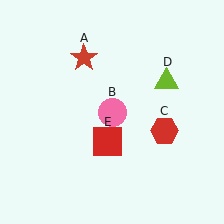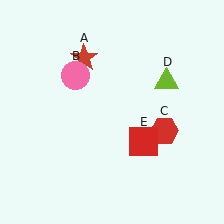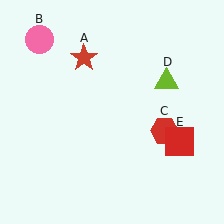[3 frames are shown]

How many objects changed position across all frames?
2 objects changed position: pink circle (object B), red square (object E).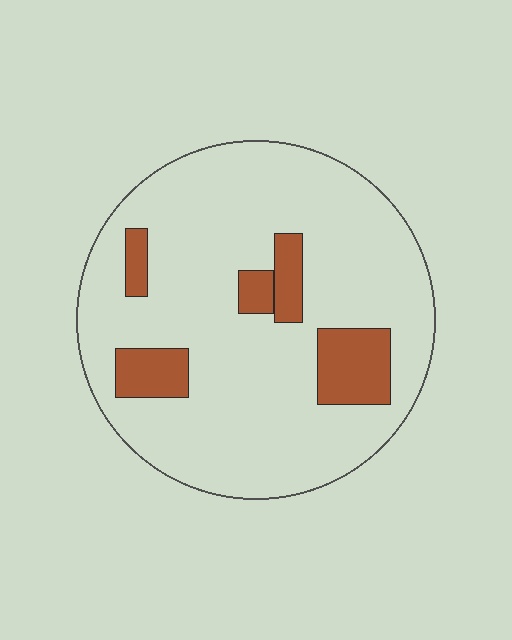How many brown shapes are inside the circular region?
5.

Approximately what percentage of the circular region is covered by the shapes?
Approximately 15%.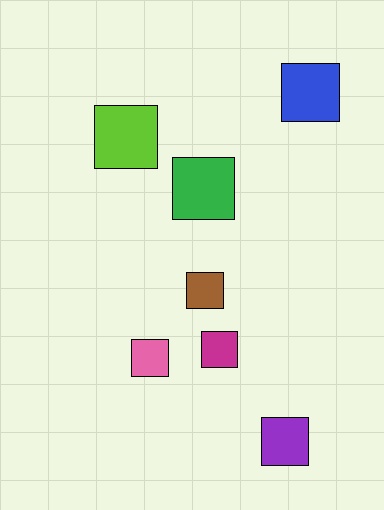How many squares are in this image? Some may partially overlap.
There are 7 squares.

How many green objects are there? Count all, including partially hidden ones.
There is 1 green object.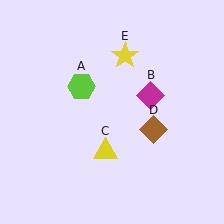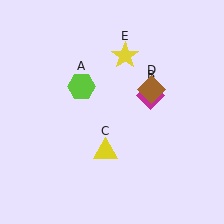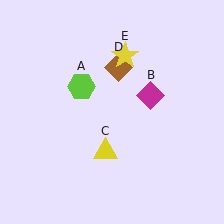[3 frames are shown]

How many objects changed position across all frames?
1 object changed position: brown diamond (object D).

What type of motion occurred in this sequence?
The brown diamond (object D) rotated counterclockwise around the center of the scene.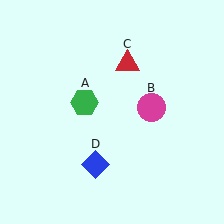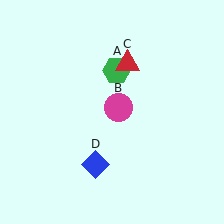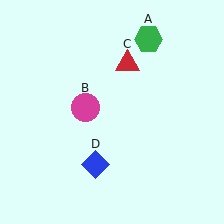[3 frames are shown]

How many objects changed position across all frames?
2 objects changed position: green hexagon (object A), magenta circle (object B).